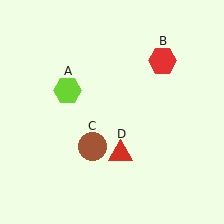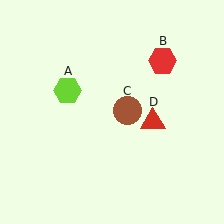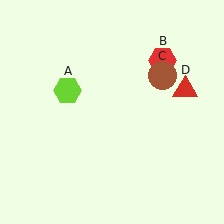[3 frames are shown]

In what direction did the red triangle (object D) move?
The red triangle (object D) moved up and to the right.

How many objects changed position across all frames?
2 objects changed position: brown circle (object C), red triangle (object D).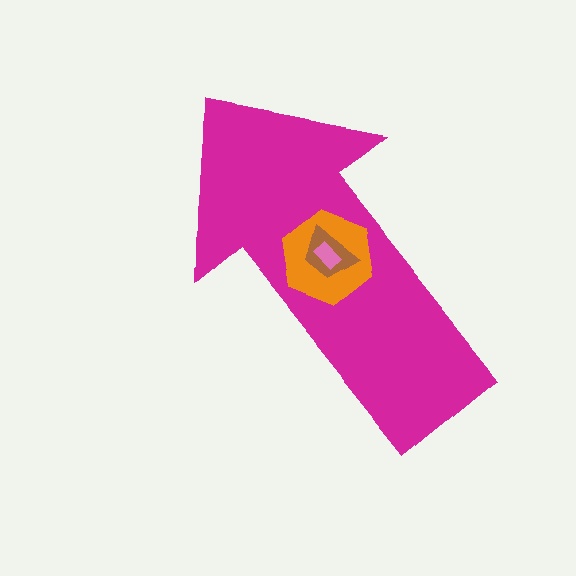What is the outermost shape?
The magenta arrow.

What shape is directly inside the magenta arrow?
The orange hexagon.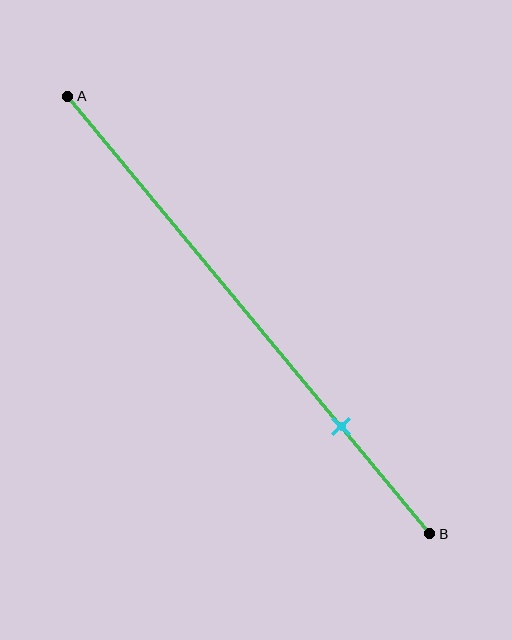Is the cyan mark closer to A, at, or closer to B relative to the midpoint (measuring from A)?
The cyan mark is closer to point B than the midpoint of segment AB.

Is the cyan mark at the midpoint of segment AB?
No, the mark is at about 75% from A, not at the 50% midpoint.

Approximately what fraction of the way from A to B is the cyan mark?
The cyan mark is approximately 75% of the way from A to B.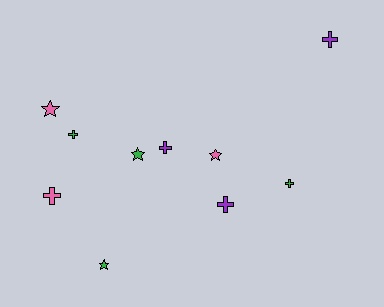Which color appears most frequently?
Green, with 4 objects.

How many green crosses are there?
There are 2 green crosses.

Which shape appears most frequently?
Cross, with 6 objects.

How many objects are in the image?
There are 10 objects.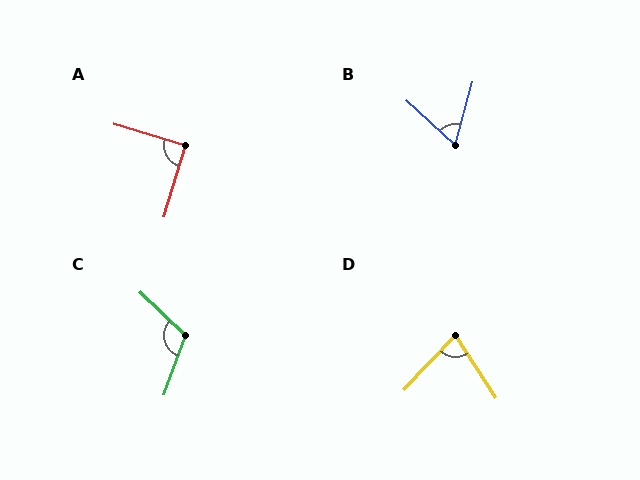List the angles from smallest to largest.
B (63°), D (77°), A (90°), C (114°).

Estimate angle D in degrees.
Approximately 77 degrees.